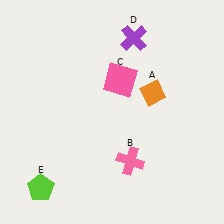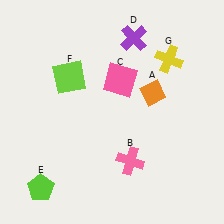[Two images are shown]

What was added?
A lime square (F), a yellow cross (G) were added in Image 2.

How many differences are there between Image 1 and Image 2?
There are 2 differences between the two images.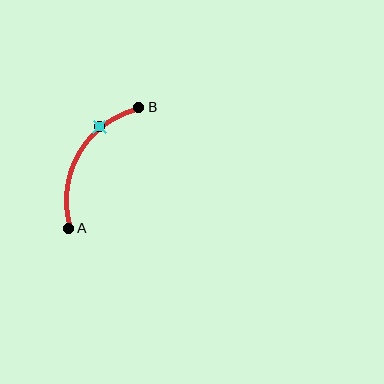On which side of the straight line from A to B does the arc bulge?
The arc bulges to the left of the straight line connecting A and B.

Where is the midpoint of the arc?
The arc midpoint is the point on the curve farthest from the straight line joining A and B. It sits to the left of that line.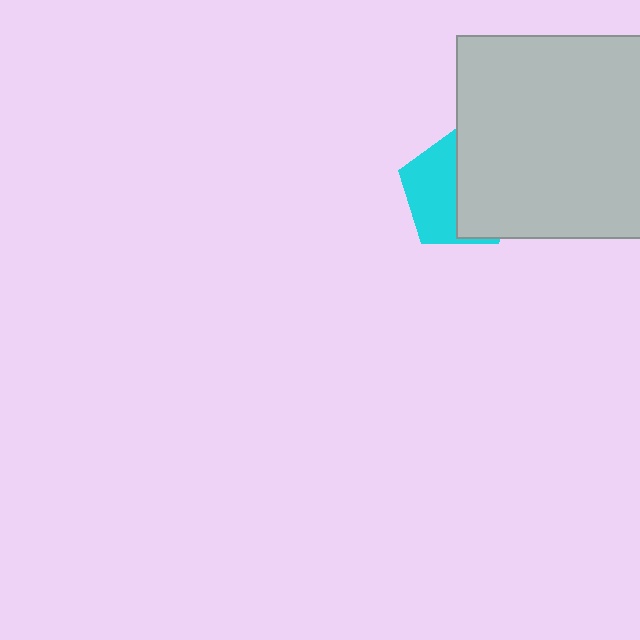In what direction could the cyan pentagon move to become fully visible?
The cyan pentagon could move left. That would shift it out from behind the light gray square entirely.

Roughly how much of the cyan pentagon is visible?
About half of it is visible (roughly 46%).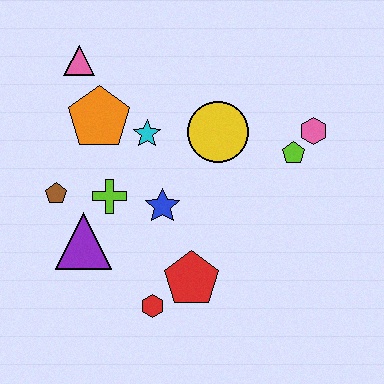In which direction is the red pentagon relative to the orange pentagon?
The red pentagon is below the orange pentagon.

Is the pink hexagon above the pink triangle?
No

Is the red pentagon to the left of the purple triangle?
No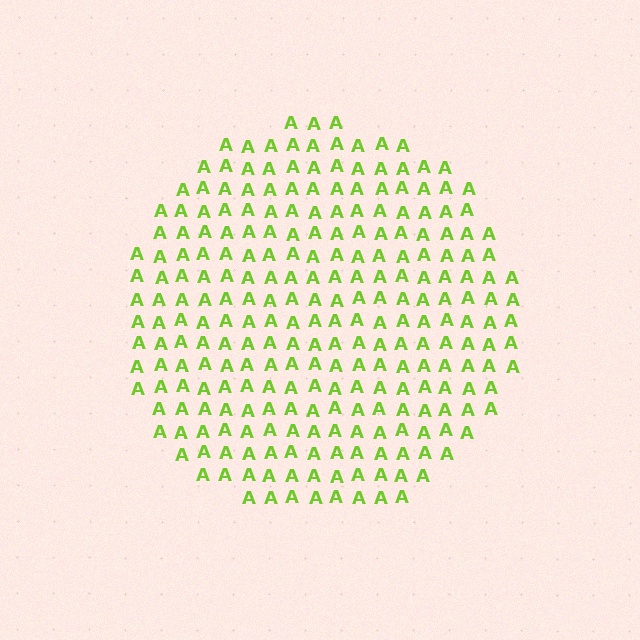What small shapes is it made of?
It is made of small letter A's.